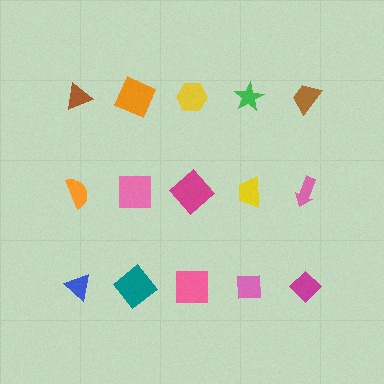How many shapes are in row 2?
5 shapes.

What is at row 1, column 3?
A yellow hexagon.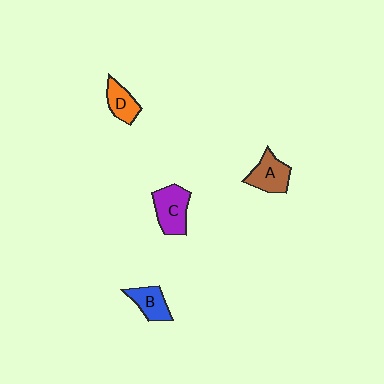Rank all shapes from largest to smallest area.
From largest to smallest: C (purple), A (brown), B (blue), D (orange).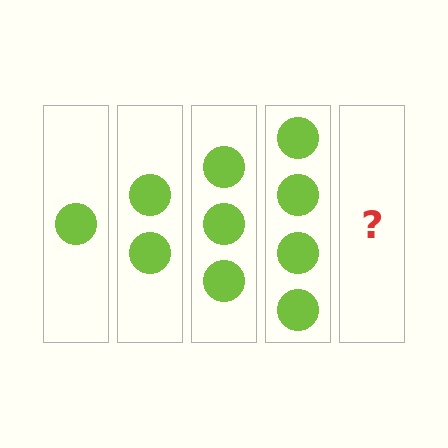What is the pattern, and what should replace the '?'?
The pattern is that each step adds one more circle. The '?' should be 5 circles.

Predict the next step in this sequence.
The next step is 5 circles.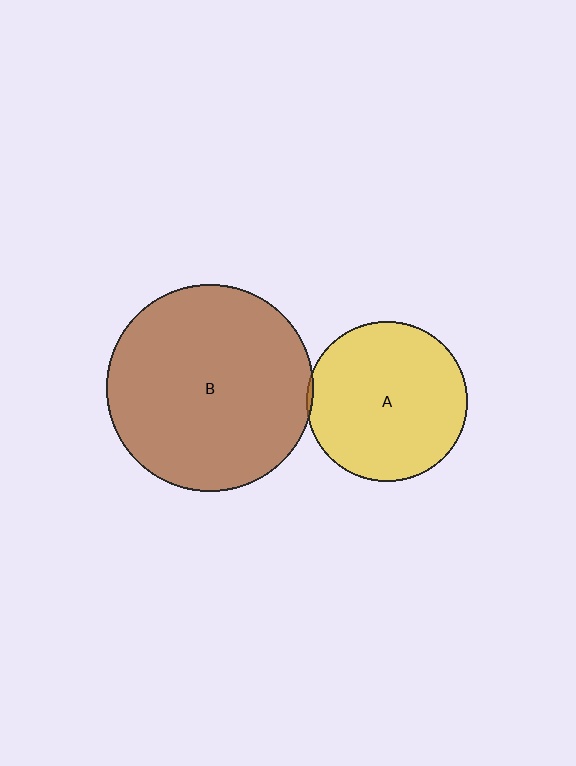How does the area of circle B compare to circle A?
Approximately 1.7 times.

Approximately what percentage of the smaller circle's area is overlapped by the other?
Approximately 5%.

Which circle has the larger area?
Circle B (brown).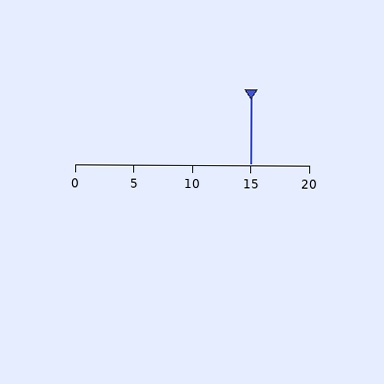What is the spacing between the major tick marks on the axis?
The major ticks are spaced 5 apart.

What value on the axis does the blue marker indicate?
The marker indicates approximately 15.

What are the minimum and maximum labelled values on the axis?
The axis runs from 0 to 20.